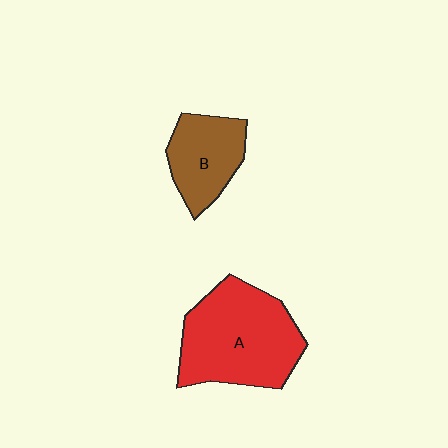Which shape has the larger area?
Shape A (red).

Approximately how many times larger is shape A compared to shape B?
Approximately 1.8 times.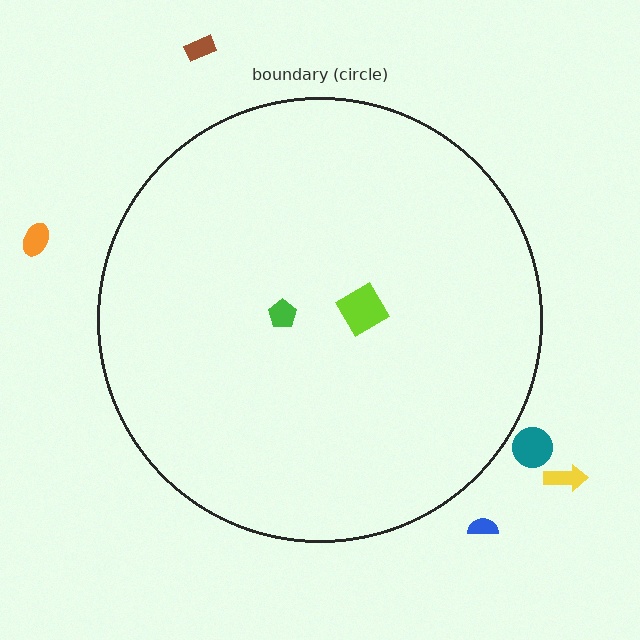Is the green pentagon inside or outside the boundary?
Inside.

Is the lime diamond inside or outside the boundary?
Inside.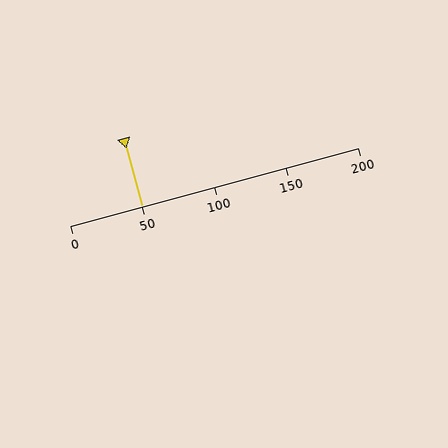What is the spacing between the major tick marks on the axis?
The major ticks are spaced 50 apart.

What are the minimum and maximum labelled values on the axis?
The axis runs from 0 to 200.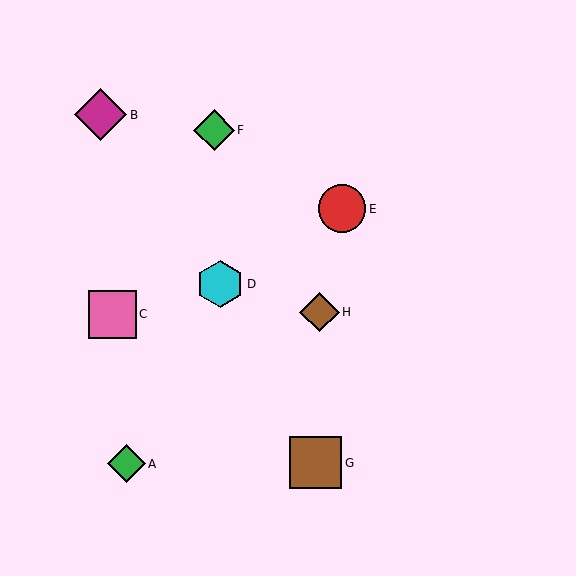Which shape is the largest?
The magenta diamond (labeled B) is the largest.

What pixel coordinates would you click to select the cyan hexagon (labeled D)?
Click at (220, 284) to select the cyan hexagon D.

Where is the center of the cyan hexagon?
The center of the cyan hexagon is at (220, 284).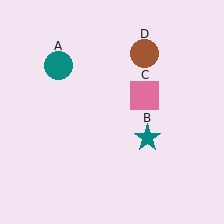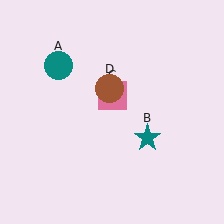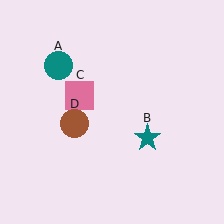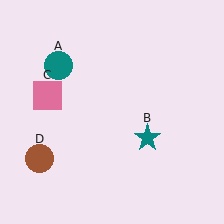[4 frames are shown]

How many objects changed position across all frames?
2 objects changed position: pink square (object C), brown circle (object D).